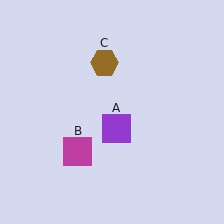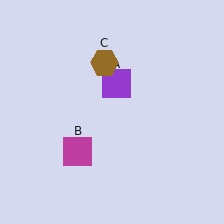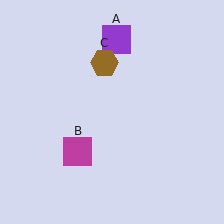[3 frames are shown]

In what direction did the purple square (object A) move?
The purple square (object A) moved up.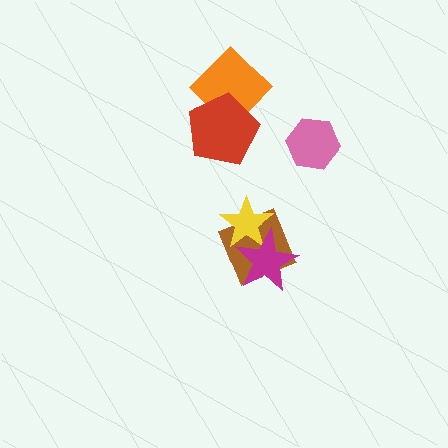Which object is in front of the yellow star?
The magenta star is in front of the yellow star.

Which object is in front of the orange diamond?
The red pentagon is in front of the orange diamond.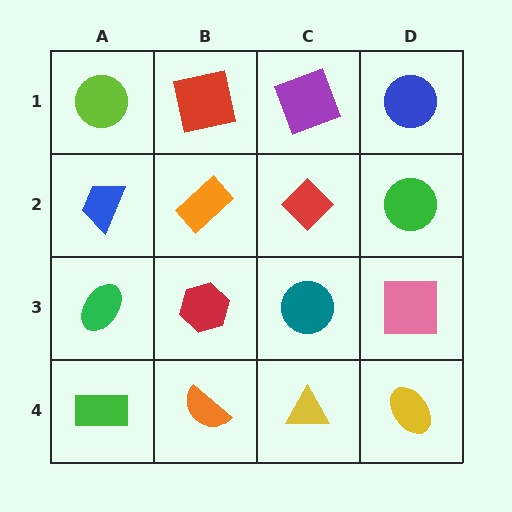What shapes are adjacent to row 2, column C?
A purple square (row 1, column C), a teal circle (row 3, column C), an orange rectangle (row 2, column B), a green circle (row 2, column D).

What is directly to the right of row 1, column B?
A purple square.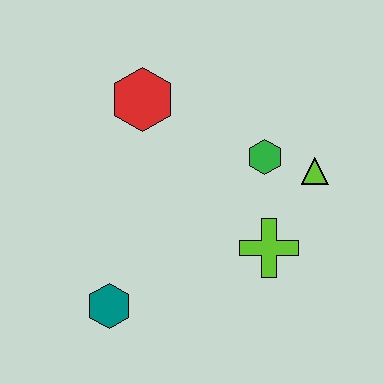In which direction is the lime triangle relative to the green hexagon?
The lime triangle is to the right of the green hexagon.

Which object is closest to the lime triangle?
The green hexagon is closest to the lime triangle.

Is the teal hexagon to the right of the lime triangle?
No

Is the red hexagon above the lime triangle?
Yes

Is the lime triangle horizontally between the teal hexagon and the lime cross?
No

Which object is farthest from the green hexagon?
The teal hexagon is farthest from the green hexagon.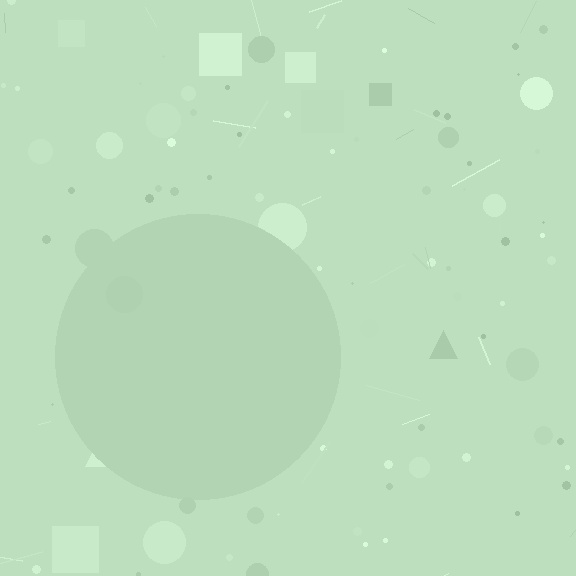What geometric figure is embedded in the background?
A circle is embedded in the background.